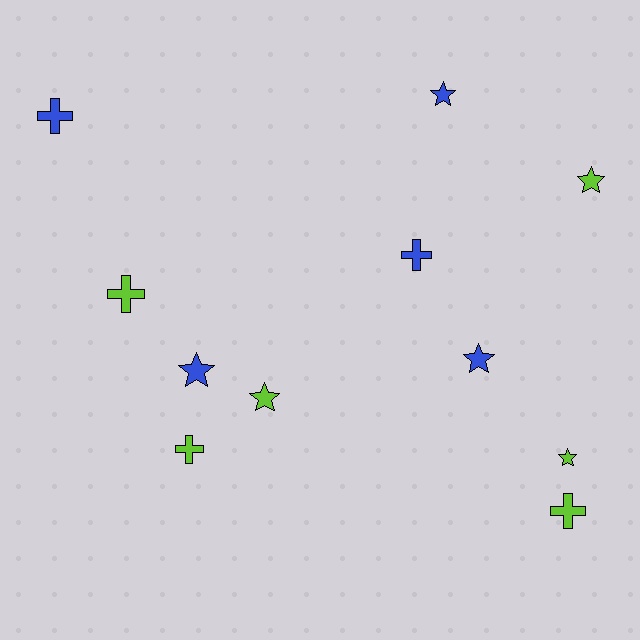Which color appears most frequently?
Lime, with 6 objects.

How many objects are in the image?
There are 11 objects.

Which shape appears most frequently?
Star, with 6 objects.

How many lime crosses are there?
There are 3 lime crosses.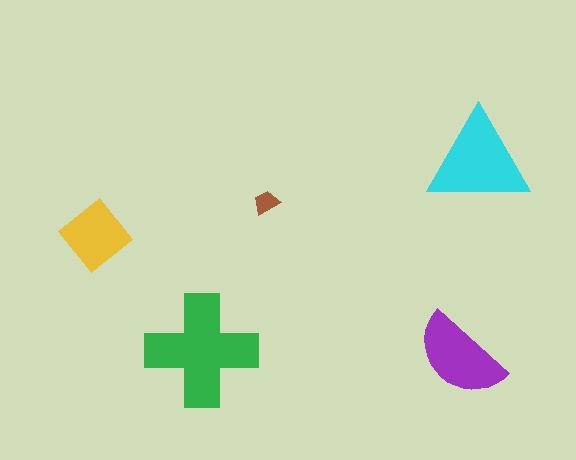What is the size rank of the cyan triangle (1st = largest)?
2nd.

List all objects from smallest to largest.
The brown trapezoid, the yellow diamond, the purple semicircle, the cyan triangle, the green cross.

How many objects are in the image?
There are 5 objects in the image.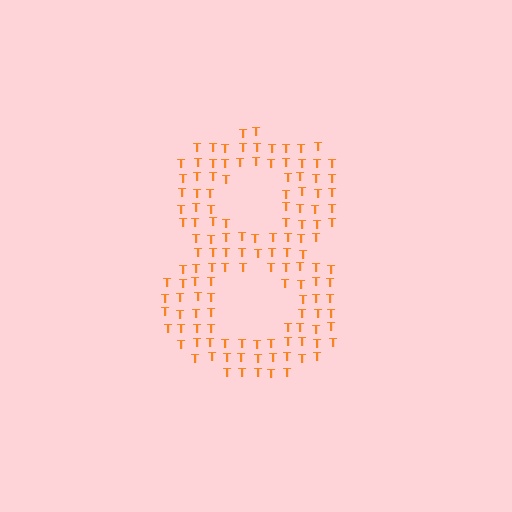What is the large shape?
The large shape is the digit 8.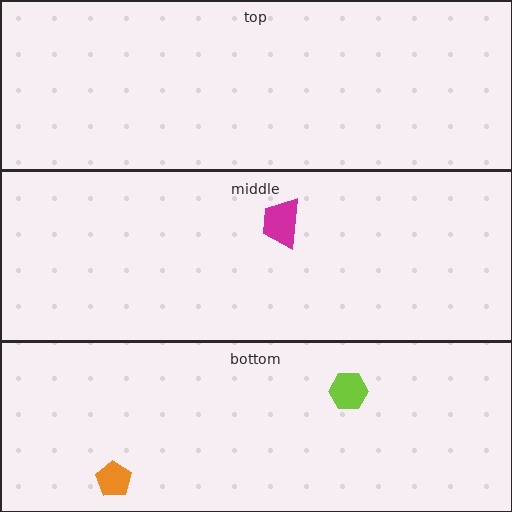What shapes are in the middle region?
The magenta trapezoid.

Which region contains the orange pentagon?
The bottom region.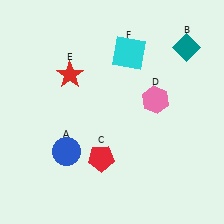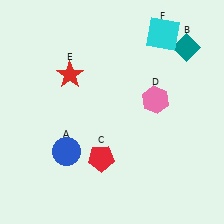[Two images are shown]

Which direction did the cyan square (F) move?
The cyan square (F) moved right.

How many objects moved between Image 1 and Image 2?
1 object moved between the two images.